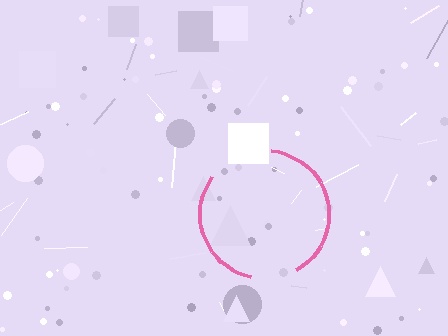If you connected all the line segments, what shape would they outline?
They would outline a circle.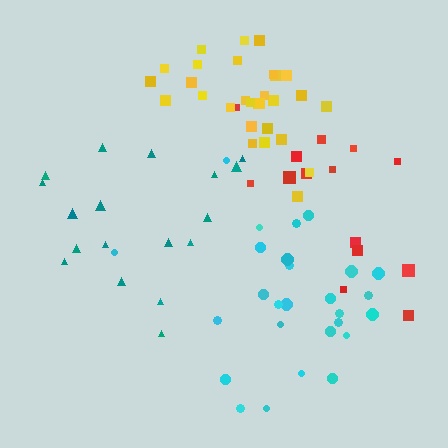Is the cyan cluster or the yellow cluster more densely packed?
Yellow.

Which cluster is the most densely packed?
Yellow.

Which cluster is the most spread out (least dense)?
Red.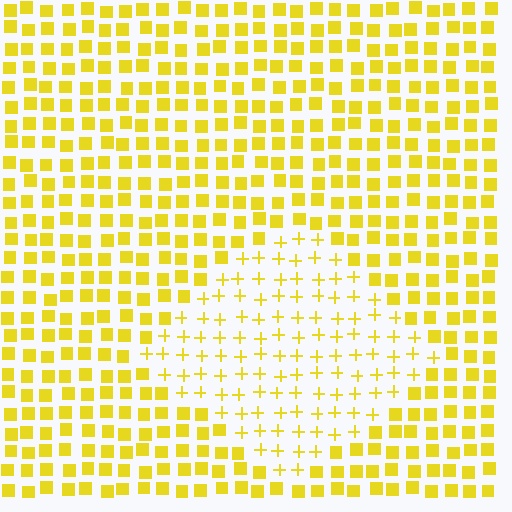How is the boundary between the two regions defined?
The boundary is defined by a change in element shape: plus signs inside vs. squares outside. All elements share the same color and spacing.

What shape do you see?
I see a diamond.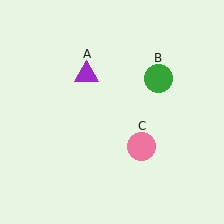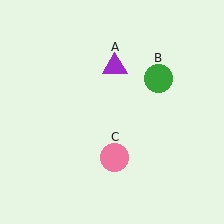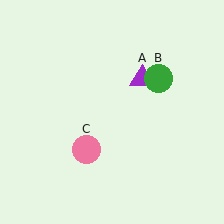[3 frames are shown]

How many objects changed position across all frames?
2 objects changed position: purple triangle (object A), pink circle (object C).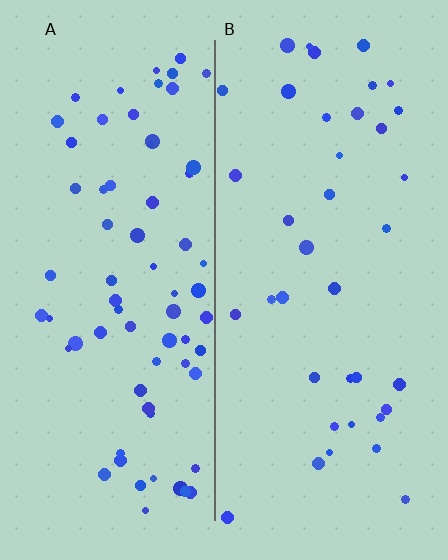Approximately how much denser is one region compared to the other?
Approximately 1.8× — region A over region B.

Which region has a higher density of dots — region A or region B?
A (the left).